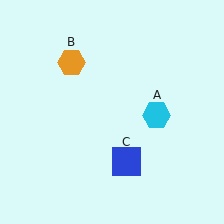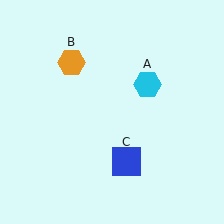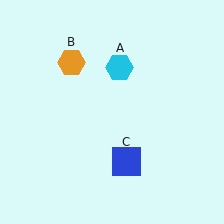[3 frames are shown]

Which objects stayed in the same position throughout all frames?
Orange hexagon (object B) and blue square (object C) remained stationary.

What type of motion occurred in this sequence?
The cyan hexagon (object A) rotated counterclockwise around the center of the scene.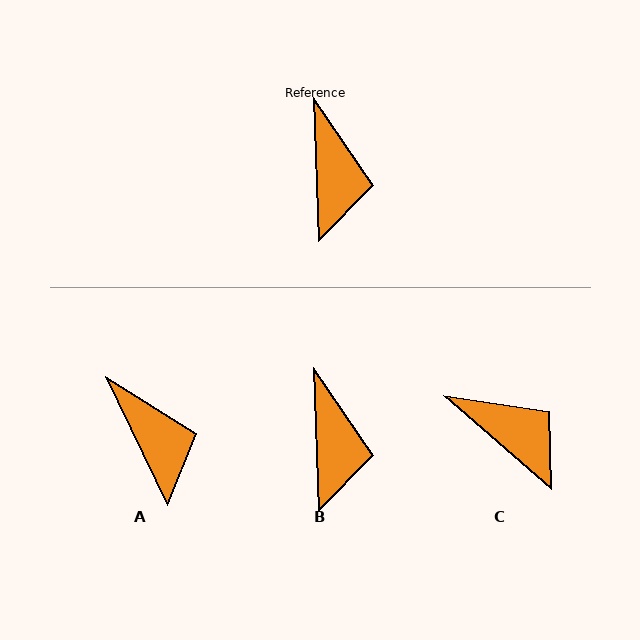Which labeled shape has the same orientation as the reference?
B.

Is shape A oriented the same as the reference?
No, it is off by about 23 degrees.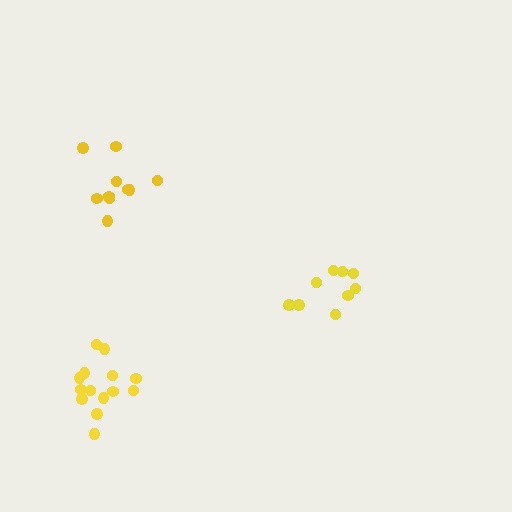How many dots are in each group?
Group 1: 14 dots, Group 2: 9 dots, Group 3: 10 dots (33 total).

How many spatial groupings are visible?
There are 3 spatial groupings.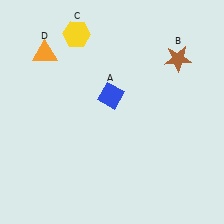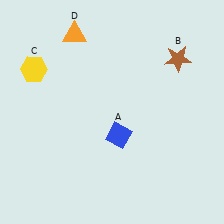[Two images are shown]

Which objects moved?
The objects that moved are: the blue diamond (A), the yellow hexagon (C), the orange triangle (D).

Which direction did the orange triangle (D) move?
The orange triangle (D) moved right.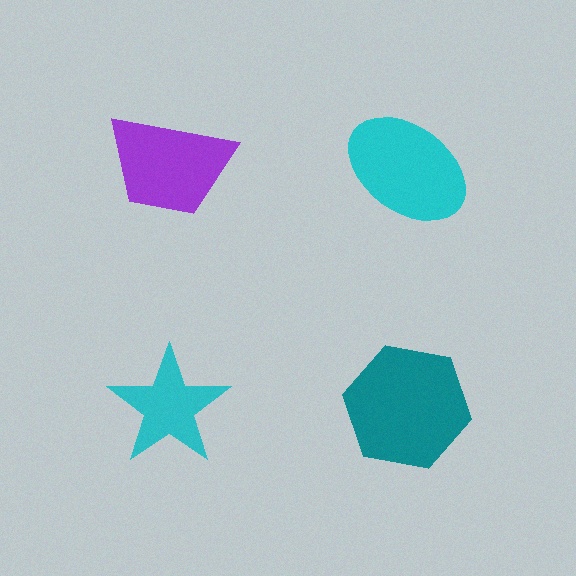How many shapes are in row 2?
2 shapes.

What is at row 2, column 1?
A cyan star.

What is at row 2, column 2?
A teal hexagon.